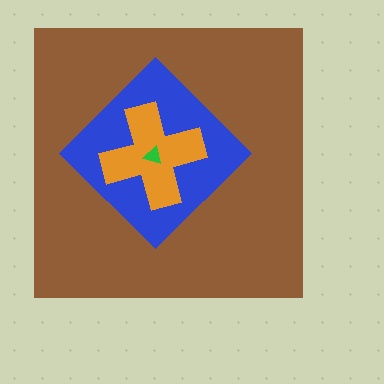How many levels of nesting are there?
4.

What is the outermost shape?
The brown square.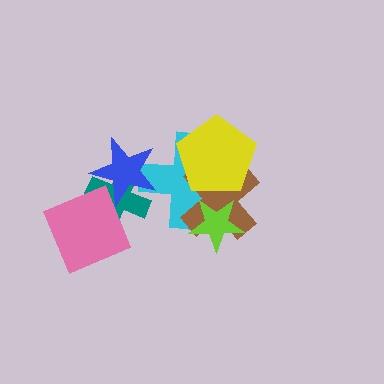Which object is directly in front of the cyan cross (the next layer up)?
The brown cross is directly in front of the cyan cross.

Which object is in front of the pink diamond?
The blue star is in front of the pink diamond.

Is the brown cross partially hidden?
Yes, it is partially covered by another shape.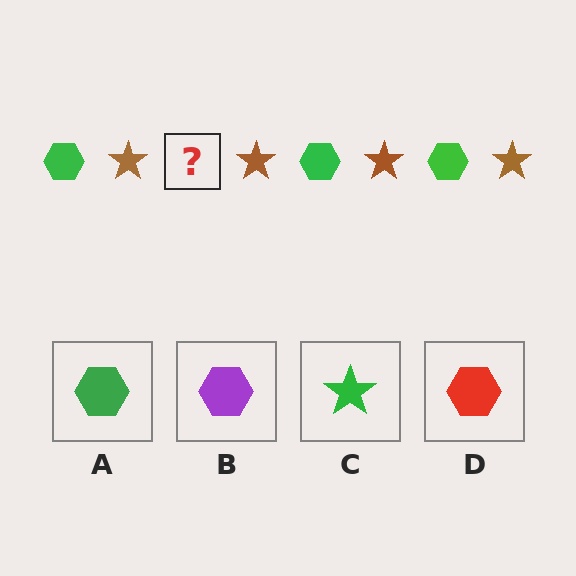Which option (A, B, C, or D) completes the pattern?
A.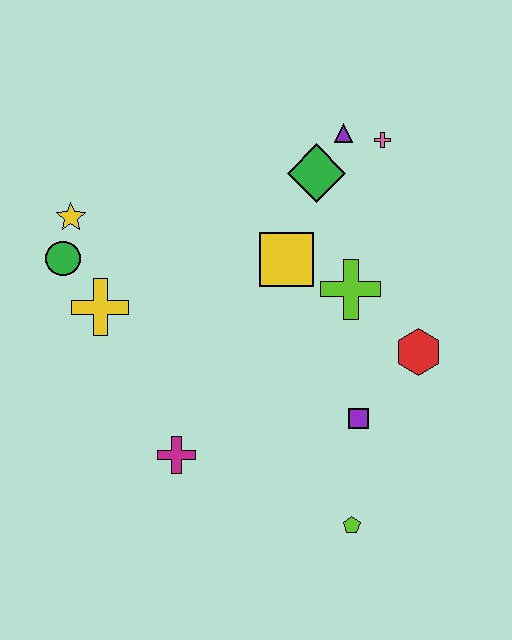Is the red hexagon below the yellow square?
Yes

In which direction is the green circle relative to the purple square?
The green circle is to the left of the purple square.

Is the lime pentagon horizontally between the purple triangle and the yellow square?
No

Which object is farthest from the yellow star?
The lime pentagon is farthest from the yellow star.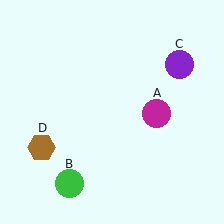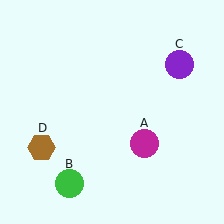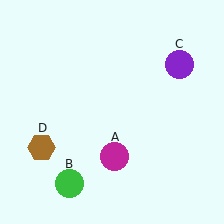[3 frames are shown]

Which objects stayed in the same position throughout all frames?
Green circle (object B) and purple circle (object C) and brown hexagon (object D) remained stationary.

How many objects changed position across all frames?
1 object changed position: magenta circle (object A).